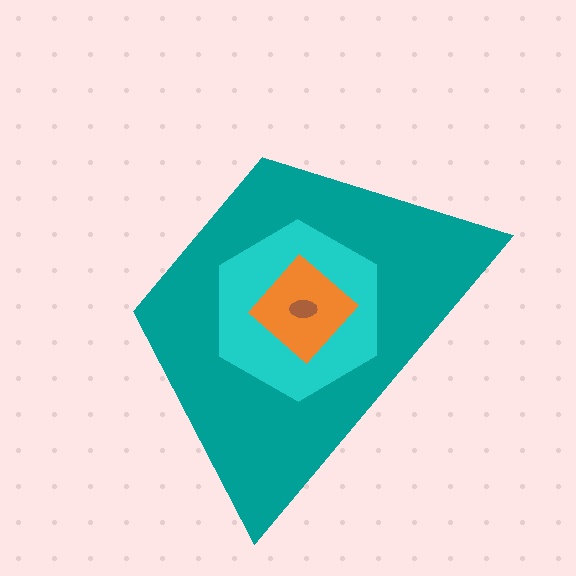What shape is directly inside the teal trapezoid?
The cyan hexagon.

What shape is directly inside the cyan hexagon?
The orange diamond.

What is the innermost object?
The brown ellipse.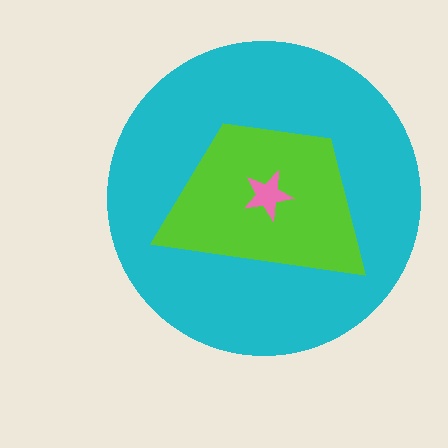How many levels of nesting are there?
3.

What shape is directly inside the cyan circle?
The lime trapezoid.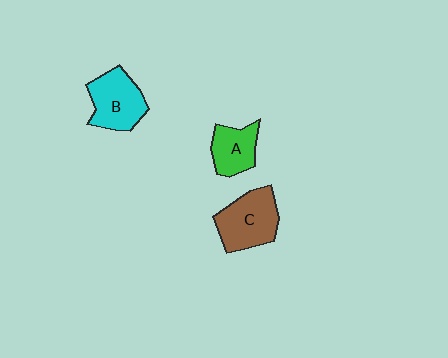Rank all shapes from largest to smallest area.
From largest to smallest: C (brown), B (cyan), A (green).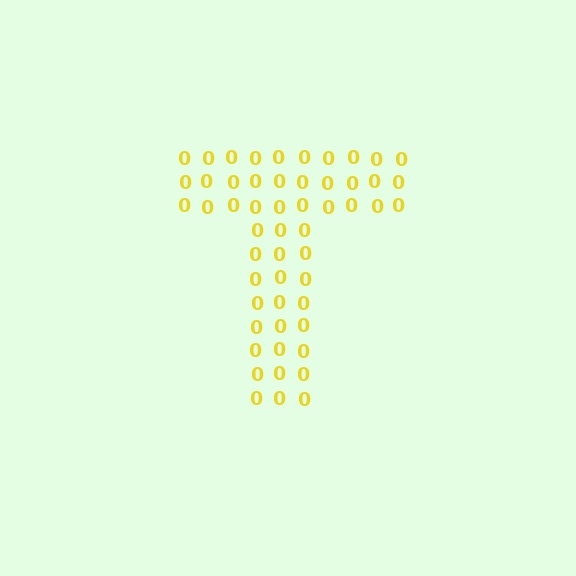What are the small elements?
The small elements are digit 0's.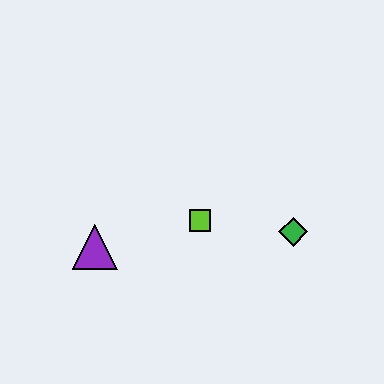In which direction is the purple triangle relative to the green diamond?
The purple triangle is to the left of the green diamond.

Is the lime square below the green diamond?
No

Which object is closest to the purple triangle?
The lime square is closest to the purple triangle.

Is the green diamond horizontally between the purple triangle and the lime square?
No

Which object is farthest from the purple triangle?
The green diamond is farthest from the purple triangle.